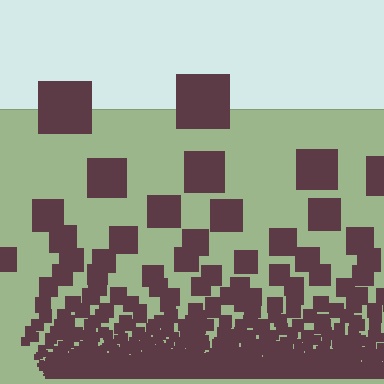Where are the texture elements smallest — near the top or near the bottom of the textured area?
Near the bottom.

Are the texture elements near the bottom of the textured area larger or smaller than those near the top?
Smaller. The gradient is inverted — elements near the bottom are smaller and denser.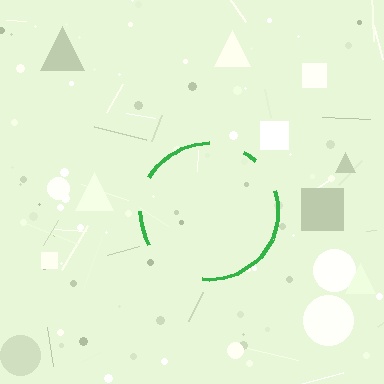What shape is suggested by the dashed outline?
The dashed outline suggests a circle.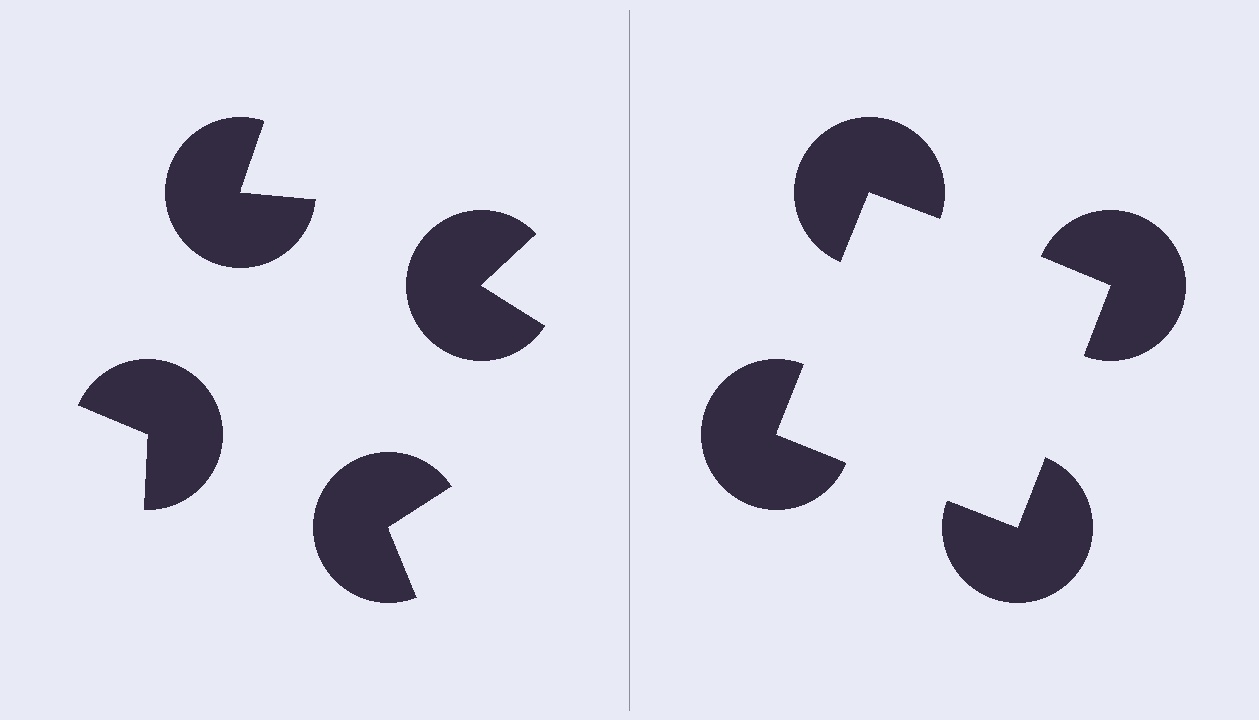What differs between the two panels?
The pac-man discs are positioned identically on both sides; only the wedge orientations differ. On the right they align to a square; on the left they are misaligned.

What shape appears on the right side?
An illusory square.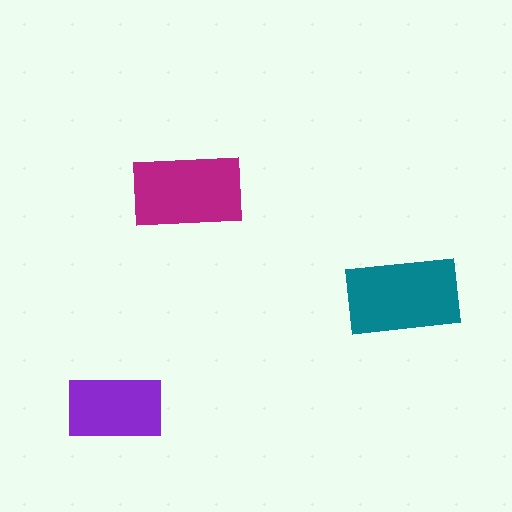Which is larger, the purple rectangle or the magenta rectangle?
The magenta one.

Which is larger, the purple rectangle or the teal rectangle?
The teal one.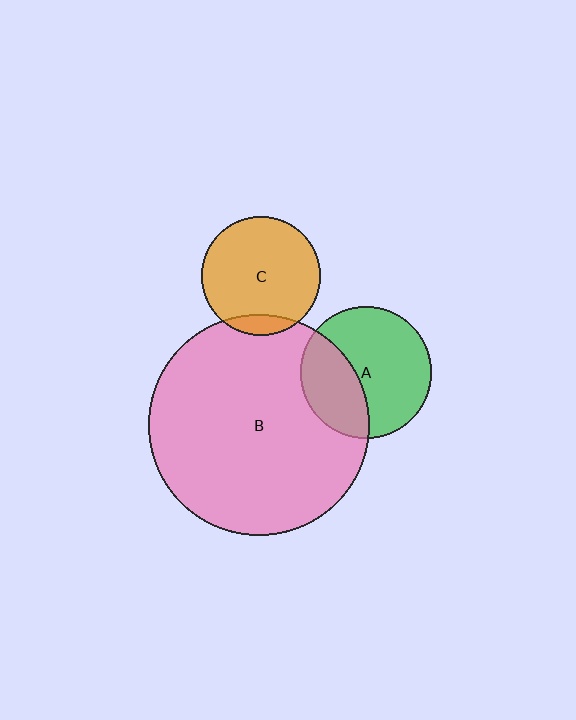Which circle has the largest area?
Circle B (pink).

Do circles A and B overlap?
Yes.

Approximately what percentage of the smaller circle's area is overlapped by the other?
Approximately 35%.